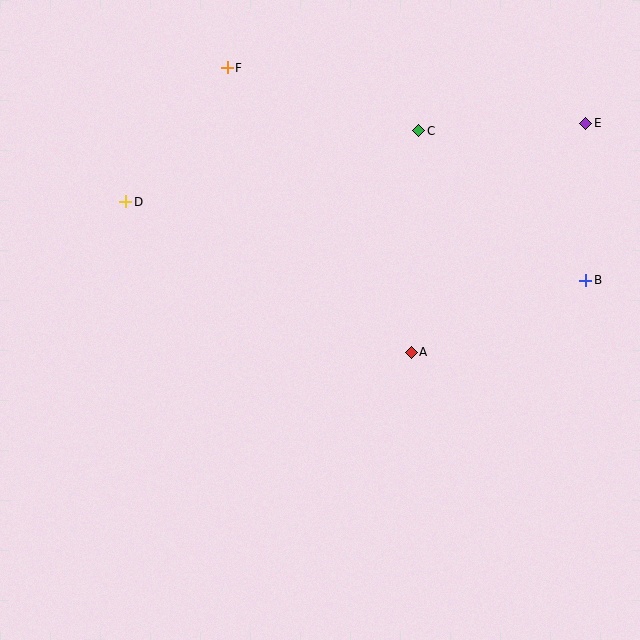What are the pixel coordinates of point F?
Point F is at (227, 68).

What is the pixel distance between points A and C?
The distance between A and C is 221 pixels.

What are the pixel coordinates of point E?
Point E is at (586, 123).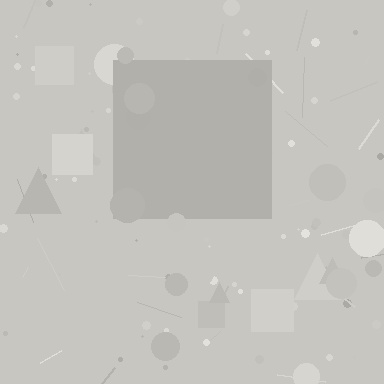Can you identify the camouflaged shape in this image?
The camouflaged shape is a square.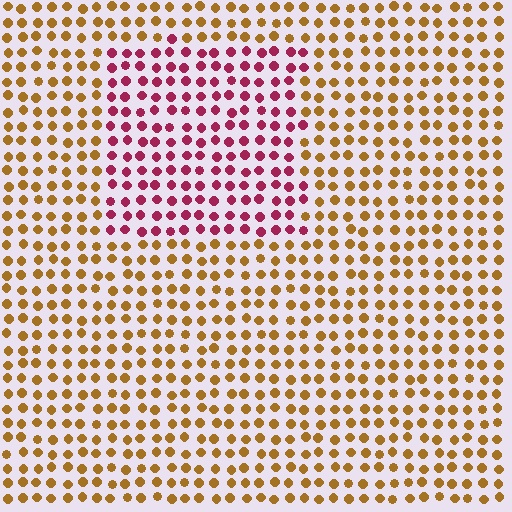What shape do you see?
I see a rectangle.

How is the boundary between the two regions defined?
The boundary is defined purely by a slight shift in hue (about 61 degrees). Spacing, size, and orientation are identical on both sides.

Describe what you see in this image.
The image is filled with small brown elements in a uniform arrangement. A rectangle-shaped region is visible where the elements are tinted to a slightly different hue, forming a subtle color boundary.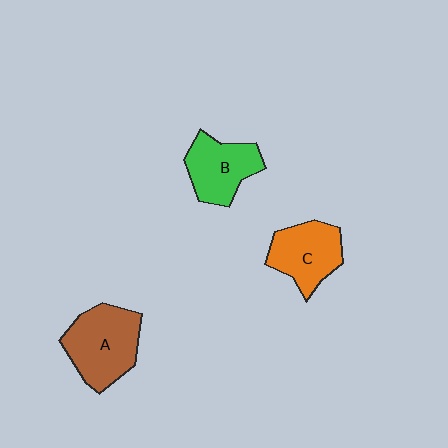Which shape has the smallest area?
Shape B (green).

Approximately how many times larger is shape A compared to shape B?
Approximately 1.3 times.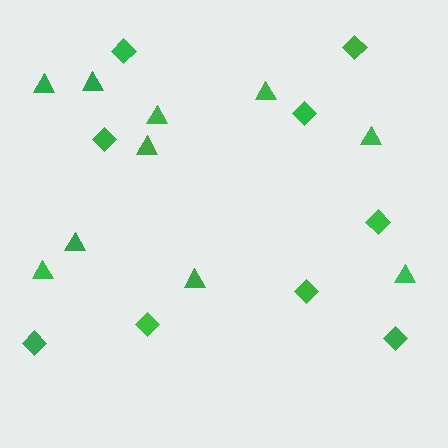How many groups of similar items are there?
There are 2 groups: one group of triangles (10) and one group of diamonds (9).